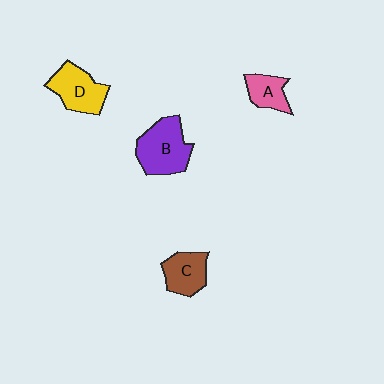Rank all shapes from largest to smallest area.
From largest to smallest: B (purple), D (yellow), C (brown), A (pink).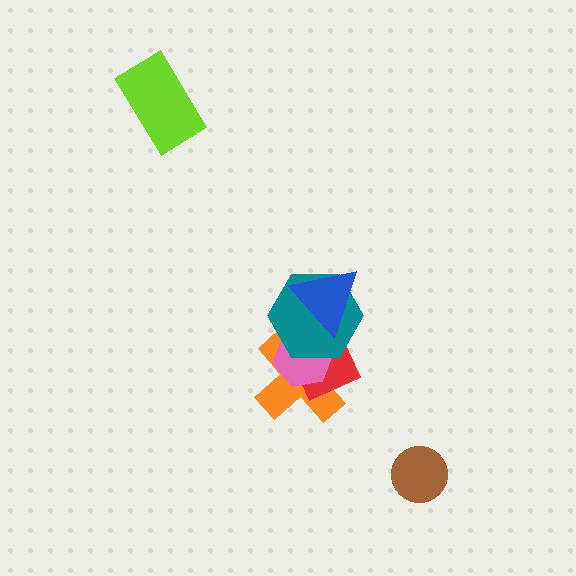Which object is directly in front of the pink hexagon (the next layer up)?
The teal hexagon is directly in front of the pink hexagon.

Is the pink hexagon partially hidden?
Yes, it is partially covered by another shape.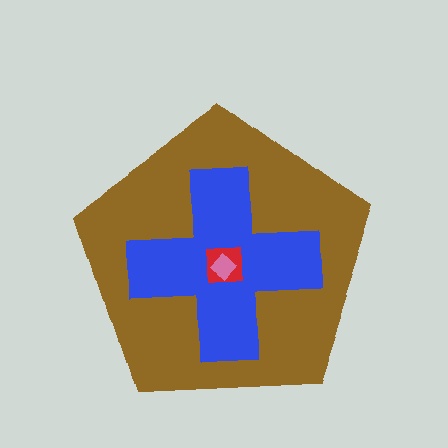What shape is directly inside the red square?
The pink diamond.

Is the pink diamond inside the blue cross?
Yes.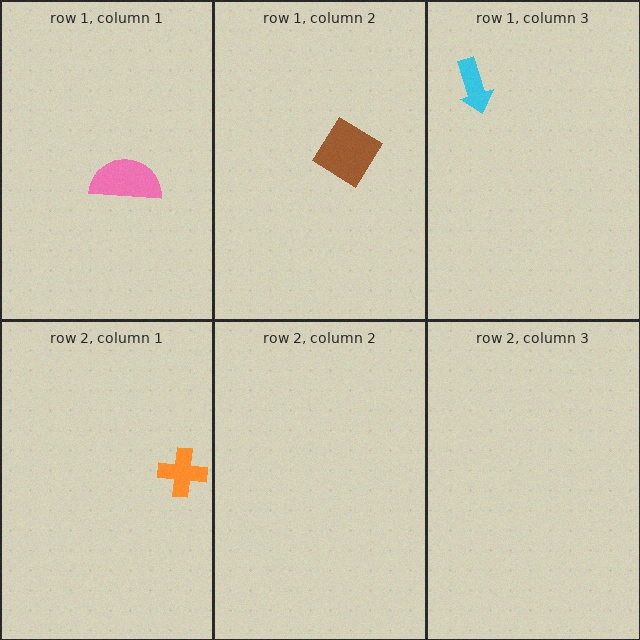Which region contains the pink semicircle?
The row 1, column 1 region.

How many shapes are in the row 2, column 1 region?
1.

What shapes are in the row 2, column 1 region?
The orange cross.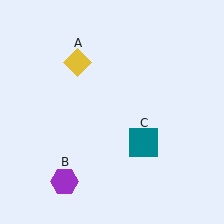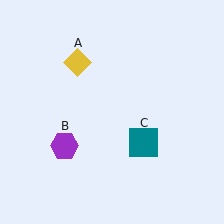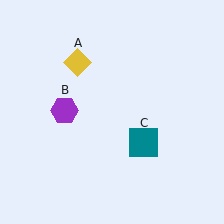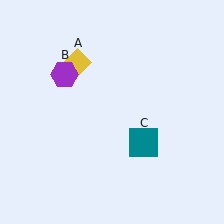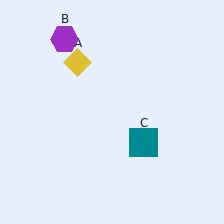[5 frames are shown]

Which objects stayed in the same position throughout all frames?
Yellow diamond (object A) and teal square (object C) remained stationary.